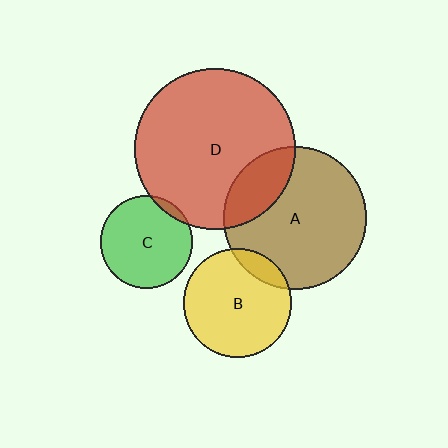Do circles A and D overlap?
Yes.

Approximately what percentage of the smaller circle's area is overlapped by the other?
Approximately 20%.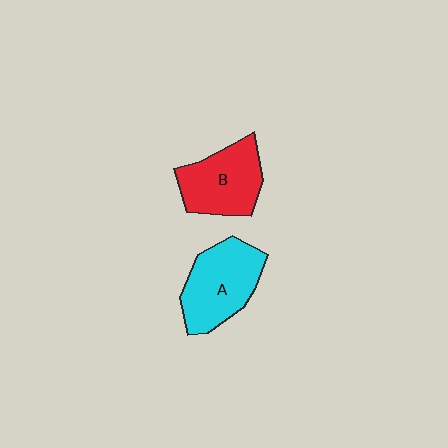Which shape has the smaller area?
Shape B (red).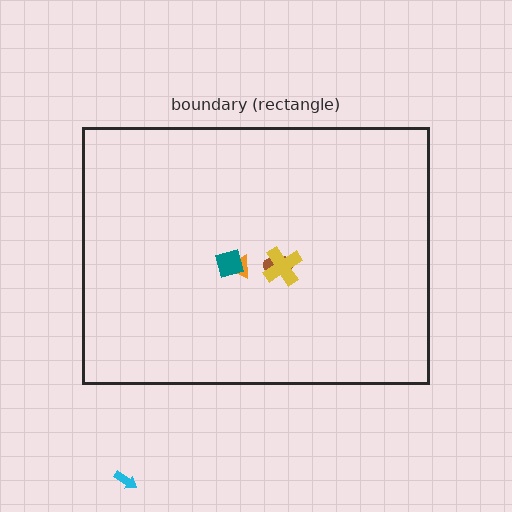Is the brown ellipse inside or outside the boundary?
Inside.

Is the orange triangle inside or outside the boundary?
Inside.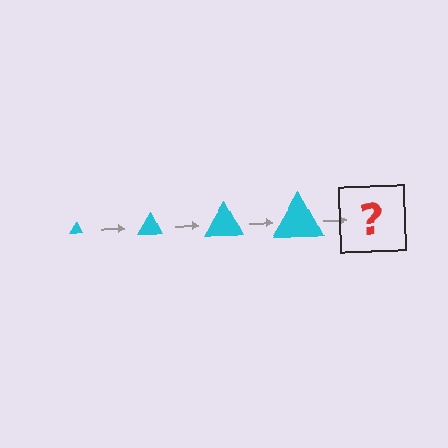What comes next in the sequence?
The next element should be a cyan triangle, larger than the previous one.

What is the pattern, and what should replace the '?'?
The pattern is that the triangle gets progressively larger each step. The '?' should be a cyan triangle, larger than the previous one.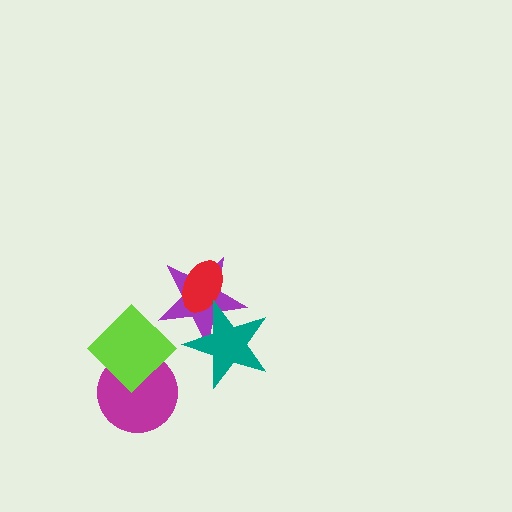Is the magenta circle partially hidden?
Yes, it is partially covered by another shape.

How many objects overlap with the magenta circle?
1 object overlaps with the magenta circle.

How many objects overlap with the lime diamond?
1 object overlaps with the lime diamond.